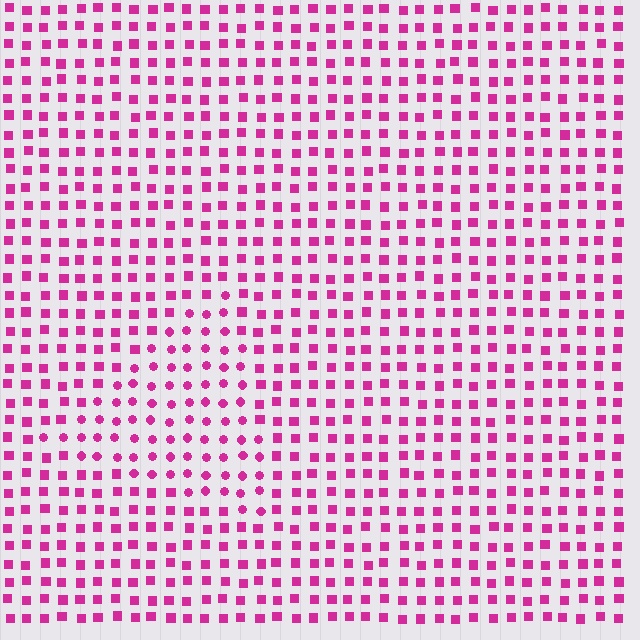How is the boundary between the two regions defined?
The boundary is defined by a change in element shape: circles inside vs. squares outside. All elements share the same color and spacing.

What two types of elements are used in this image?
The image uses circles inside the triangle region and squares outside it.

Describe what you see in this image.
The image is filled with small magenta elements arranged in a uniform grid. A triangle-shaped region contains circles, while the surrounding area contains squares. The boundary is defined purely by the change in element shape.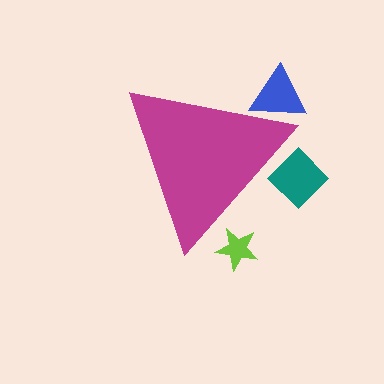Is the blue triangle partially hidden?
Yes, the blue triangle is partially hidden behind the magenta triangle.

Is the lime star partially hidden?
Yes, the lime star is partially hidden behind the magenta triangle.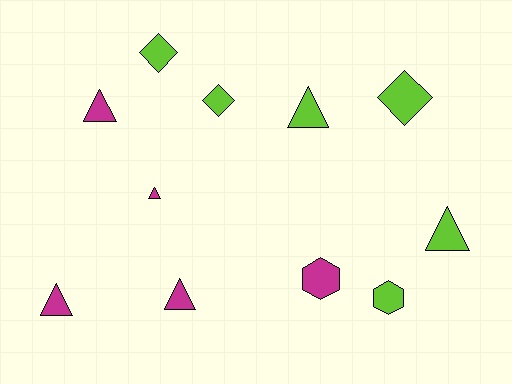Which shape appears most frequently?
Triangle, with 6 objects.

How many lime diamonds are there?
There are 3 lime diamonds.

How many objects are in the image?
There are 11 objects.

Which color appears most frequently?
Lime, with 6 objects.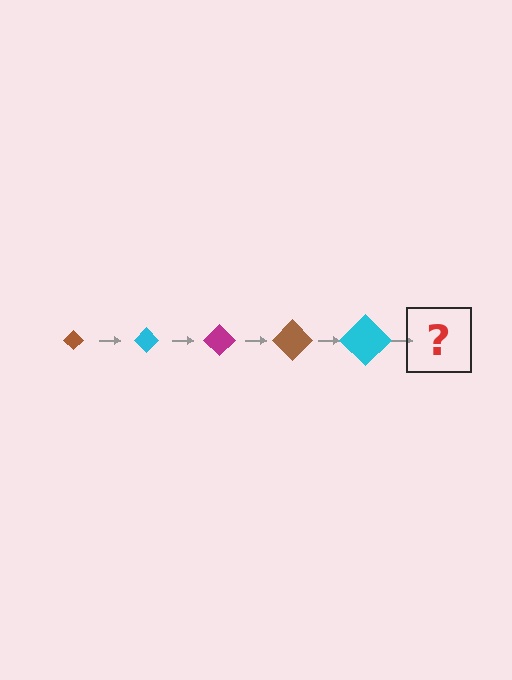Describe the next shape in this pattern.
It should be a magenta diamond, larger than the previous one.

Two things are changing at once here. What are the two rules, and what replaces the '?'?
The two rules are that the diamond grows larger each step and the color cycles through brown, cyan, and magenta. The '?' should be a magenta diamond, larger than the previous one.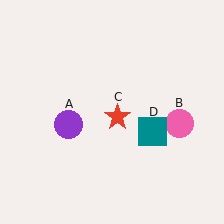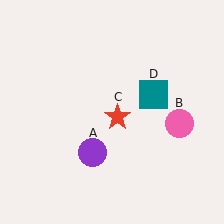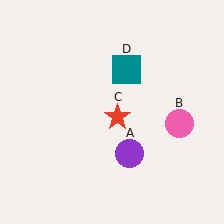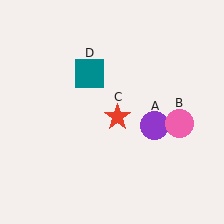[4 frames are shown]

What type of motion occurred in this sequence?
The purple circle (object A), teal square (object D) rotated counterclockwise around the center of the scene.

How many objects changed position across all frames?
2 objects changed position: purple circle (object A), teal square (object D).